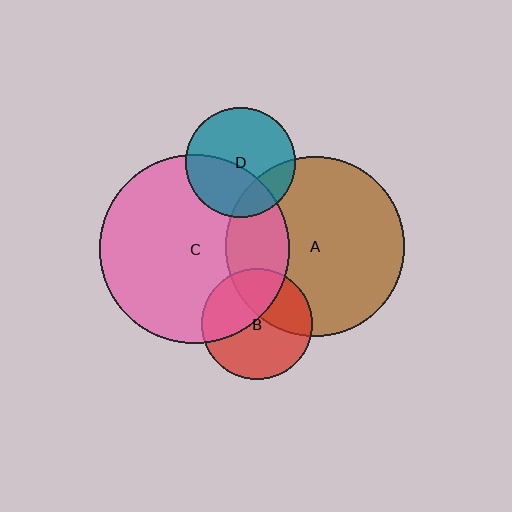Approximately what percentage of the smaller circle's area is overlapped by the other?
Approximately 40%.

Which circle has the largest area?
Circle C (pink).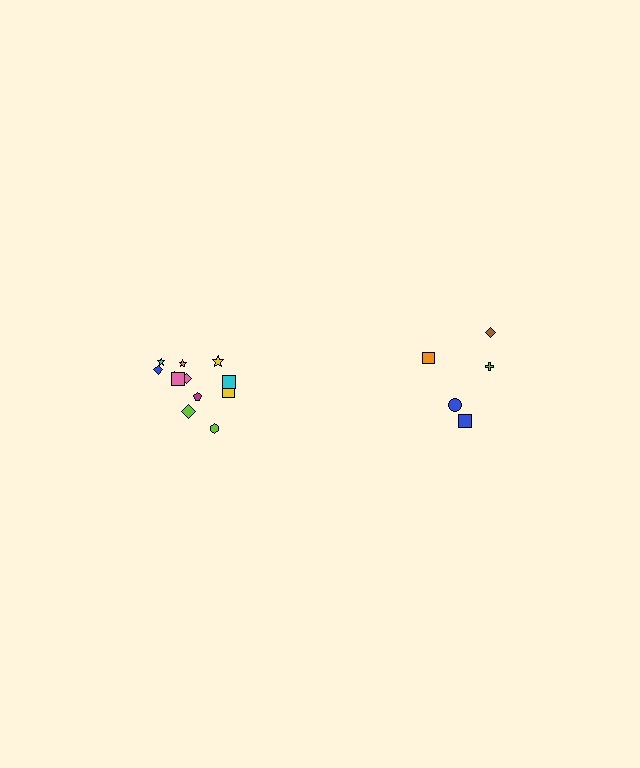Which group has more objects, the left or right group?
The left group.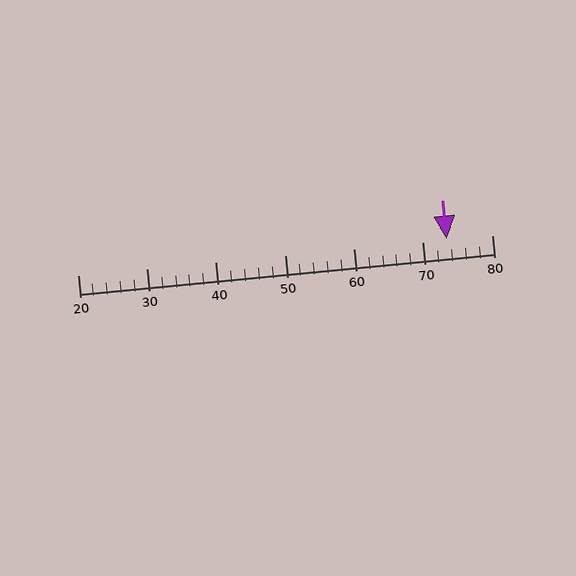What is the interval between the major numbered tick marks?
The major tick marks are spaced 10 units apart.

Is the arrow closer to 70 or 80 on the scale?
The arrow is closer to 70.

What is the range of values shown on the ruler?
The ruler shows values from 20 to 80.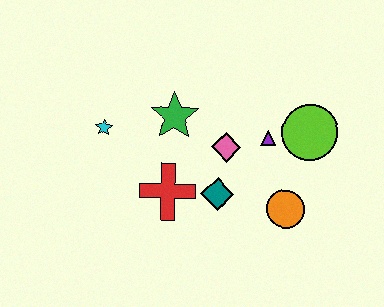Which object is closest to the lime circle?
The purple triangle is closest to the lime circle.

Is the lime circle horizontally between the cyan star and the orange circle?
No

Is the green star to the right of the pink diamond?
No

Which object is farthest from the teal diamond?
The cyan star is farthest from the teal diamond.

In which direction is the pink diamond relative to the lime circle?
The pink diamond is to the left of the lime circle.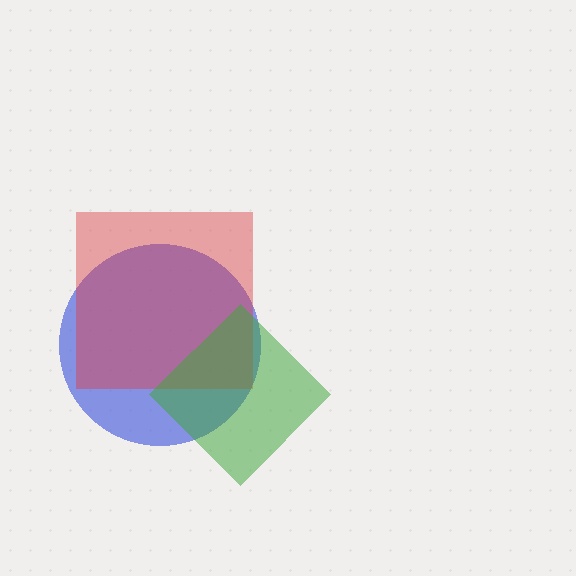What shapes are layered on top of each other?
The layered shapes are: a blue circle, a red square, a green diamond.